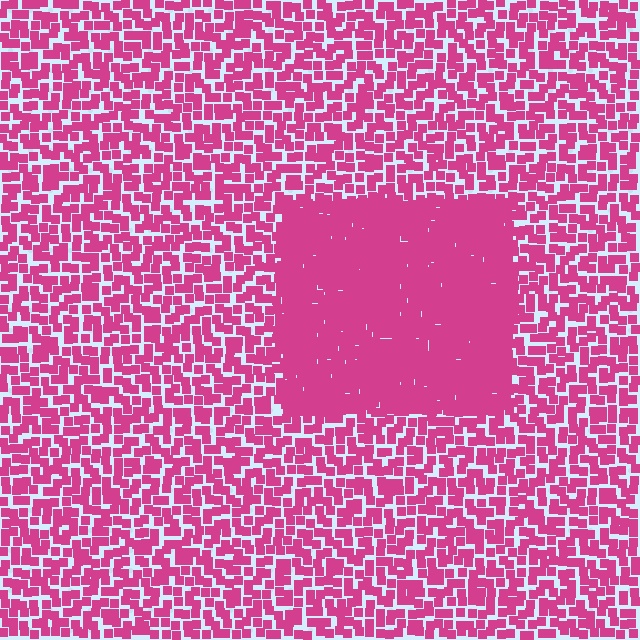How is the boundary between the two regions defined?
The boundary is defined by a change in element density (approximately 2.2x ratio). All elements are the same color, size, and shape.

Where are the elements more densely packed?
The elements are more densely packed inside the rectangle boundary.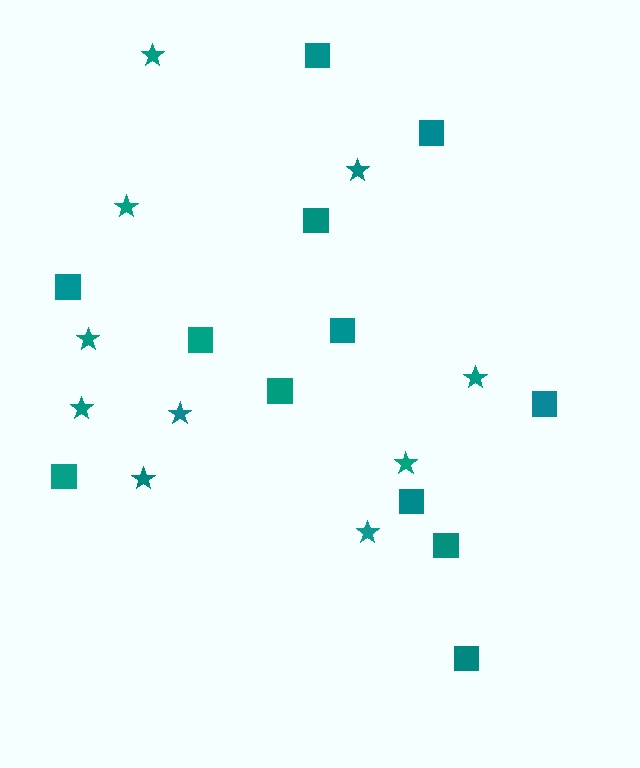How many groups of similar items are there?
There are 2 groups: one group of stars (10) and one group of squares (12).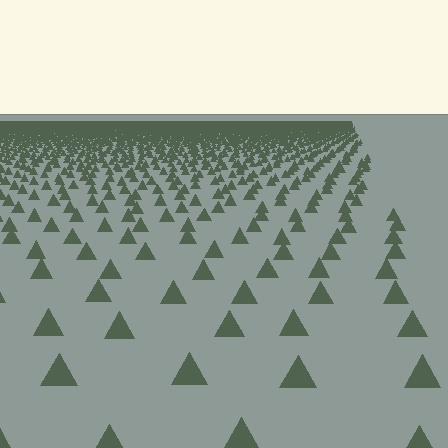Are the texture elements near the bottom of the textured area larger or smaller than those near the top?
Larger. Near the bottom, elements are closer to the viewer and appear at a bigger on-screen size.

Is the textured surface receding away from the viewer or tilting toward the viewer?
The surface is receding away from the viewer. Texture elements get smaller and denser toward the top.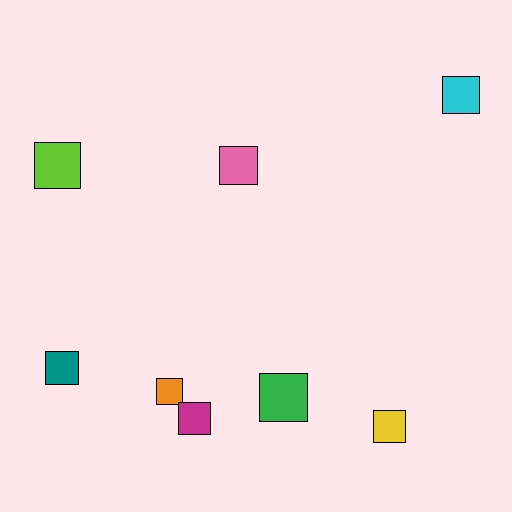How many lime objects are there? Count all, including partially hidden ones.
There is 1 lime object.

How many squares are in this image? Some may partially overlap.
There are 8 squares.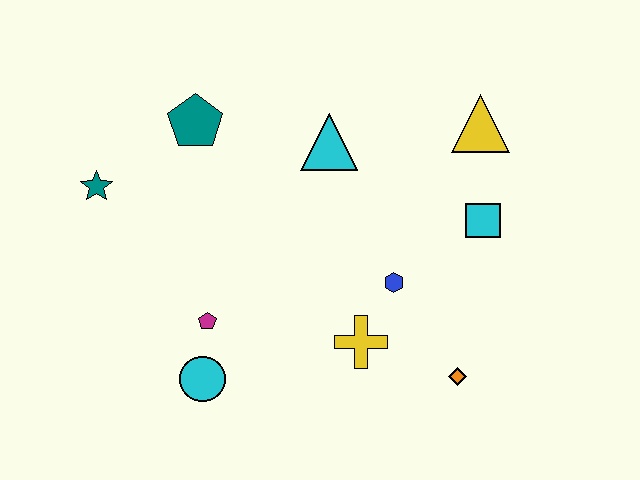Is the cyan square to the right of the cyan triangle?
Yes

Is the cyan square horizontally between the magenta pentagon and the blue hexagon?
No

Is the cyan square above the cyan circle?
Yes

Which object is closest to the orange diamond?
The yellow cross is closest to the orange diamond.